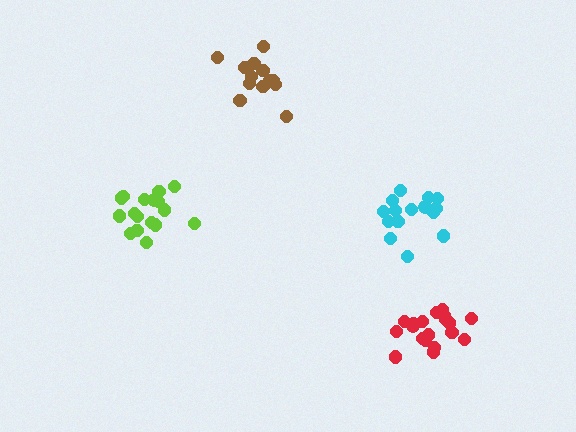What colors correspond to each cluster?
The clusters are colored: lime, red, brown, cyan.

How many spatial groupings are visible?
There are 4 spatial groupings.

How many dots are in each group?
Group 1: 17 dots, Group 2: 19 dots, Group 3: 15 dots, Group 4: 15 dots (66 total).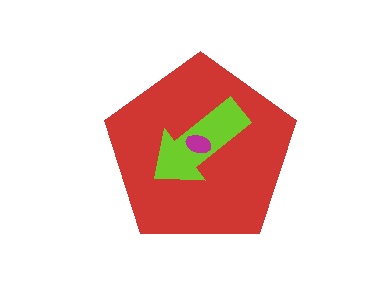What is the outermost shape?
The red pentagon.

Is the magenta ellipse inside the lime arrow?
Yes.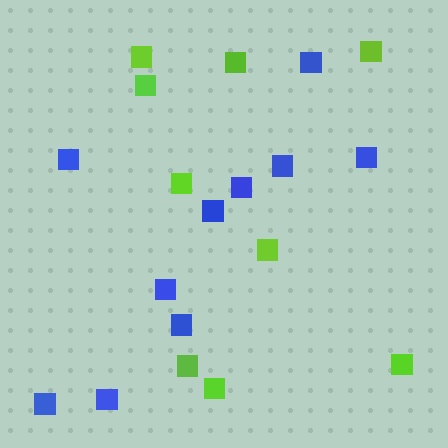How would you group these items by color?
There are 2 groups: one group of blue squares (10) and one group of lime squares (9).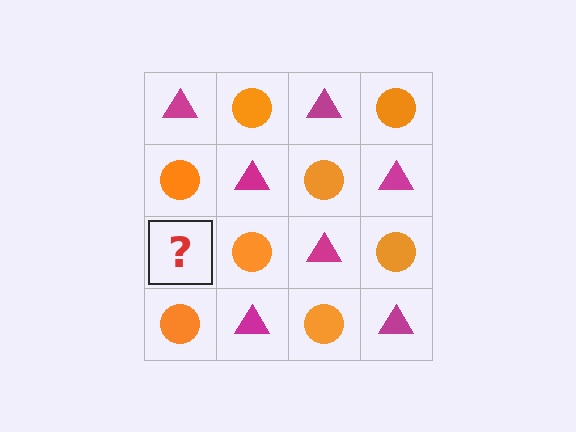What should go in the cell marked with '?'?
The missing cell should contain a magenta triangle.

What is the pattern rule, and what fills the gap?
The rule is that it alternates magenta triangle and orange circle in a checkerboard pattern. The gap should be filled with a magenta triangle.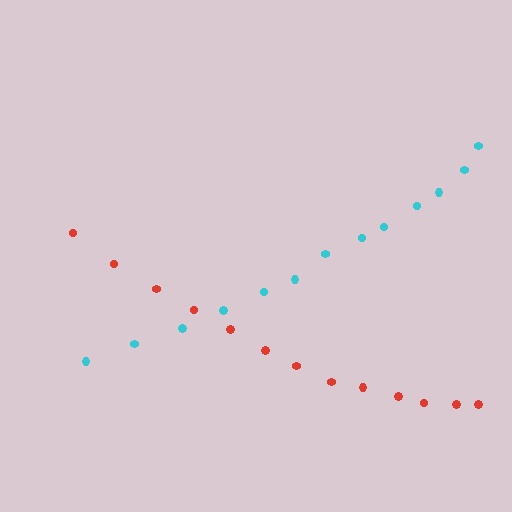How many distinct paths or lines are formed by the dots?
There are 2 distinct paths.